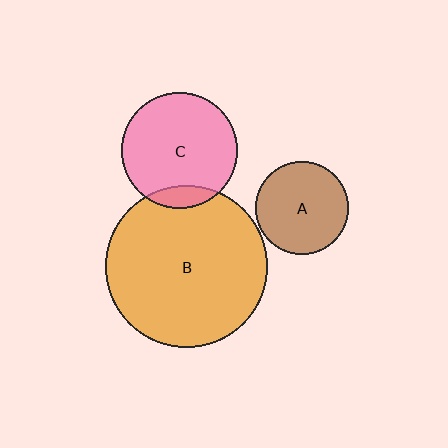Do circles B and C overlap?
Yes.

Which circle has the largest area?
Circle B (orange).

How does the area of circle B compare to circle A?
Approximately 3.0 times.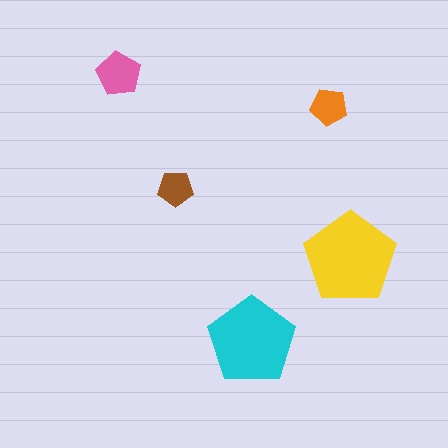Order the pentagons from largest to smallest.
the yellow one, the cyan one, the pink one, the orange one, the brown one.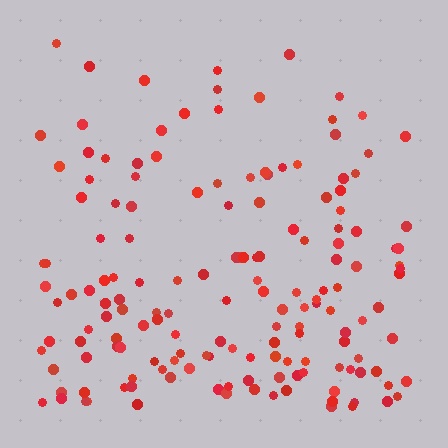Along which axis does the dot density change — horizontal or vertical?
Vertical.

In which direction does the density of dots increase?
From top to bottom, with the bottom side densest.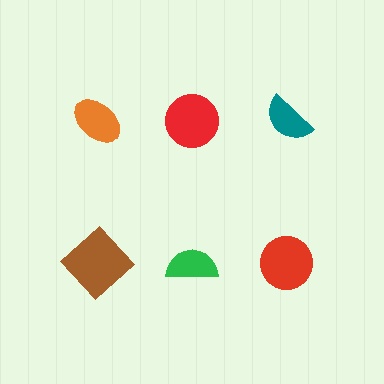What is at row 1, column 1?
An orange ellipse.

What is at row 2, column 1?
A brown diamond.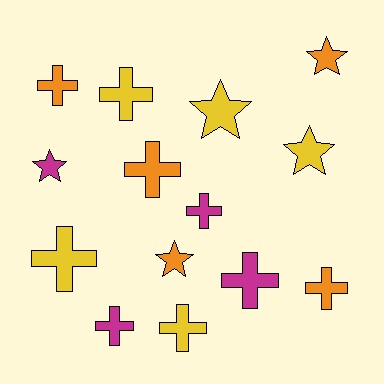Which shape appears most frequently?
Cross, with 9 objects.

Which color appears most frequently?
Orange, with 5 objects.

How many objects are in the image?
There are 14 objects.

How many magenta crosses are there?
There are 3 magenta crosses.